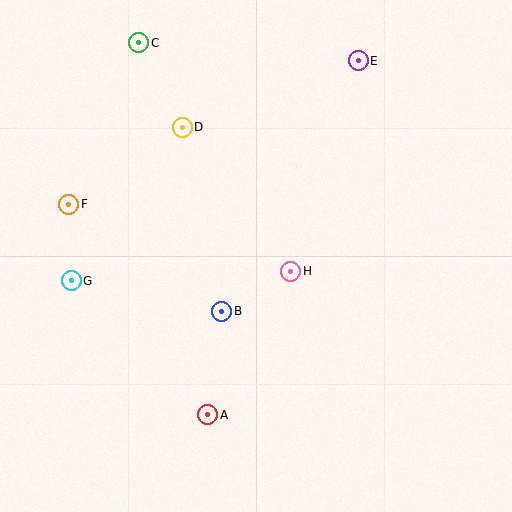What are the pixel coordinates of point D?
Point D is at (182, 127).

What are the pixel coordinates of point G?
Point G is at (71, 281).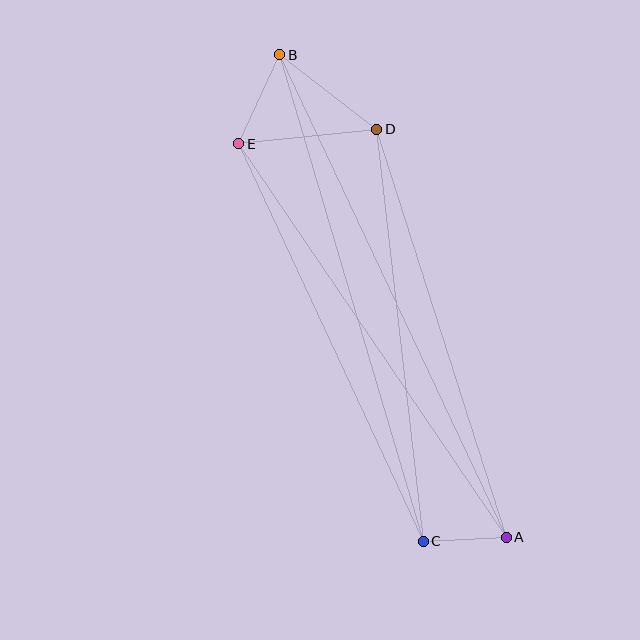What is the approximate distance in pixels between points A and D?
The distance between A and D is approximately 428 pixels.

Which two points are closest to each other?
Points A and C are closest to each other.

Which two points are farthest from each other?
Points A and B are farthest from each other.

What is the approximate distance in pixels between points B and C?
The distance between B and C is approximately 507 pixels.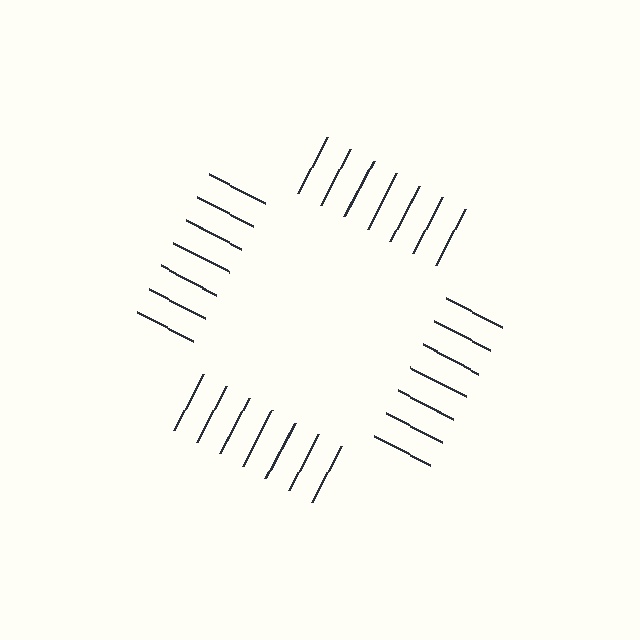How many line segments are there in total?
28 — 7 along each of the 4 edges.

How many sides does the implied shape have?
4 sides — the line-ends trace a square.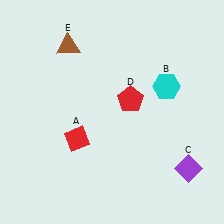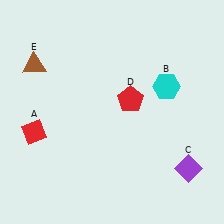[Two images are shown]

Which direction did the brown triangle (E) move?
The brown triangle (E) moved left.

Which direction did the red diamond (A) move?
The red diamond (A) moved left.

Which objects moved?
The objects that moved are: the red diamond (A), the brown triangle (E).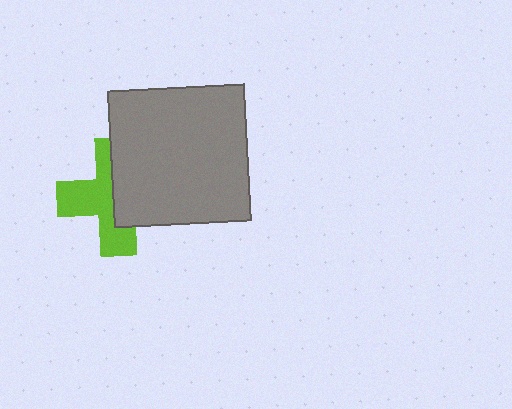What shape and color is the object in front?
The object in front is a gray square.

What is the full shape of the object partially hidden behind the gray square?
The partially hidden object is a lime cross.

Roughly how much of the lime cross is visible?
About half of it is visible (roughly 53%).